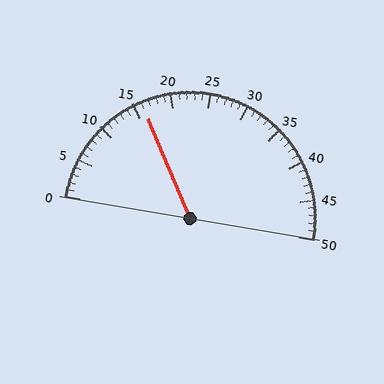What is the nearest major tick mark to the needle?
The nearest major tick mark is 15.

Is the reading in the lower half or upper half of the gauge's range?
The reading is in the lower half of the range (0 to 50).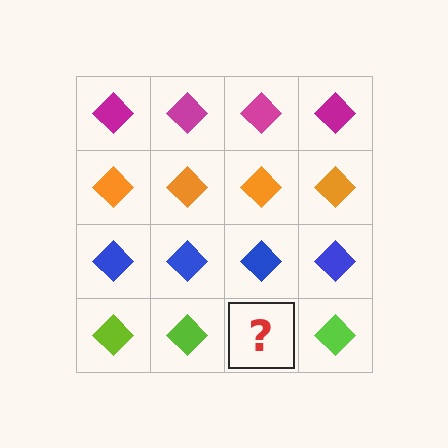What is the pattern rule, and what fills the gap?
The rule is that each row has a consistent color. The gap should be filled with a lime diamond.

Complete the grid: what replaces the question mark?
The question mark should be replaced with a lime diamond.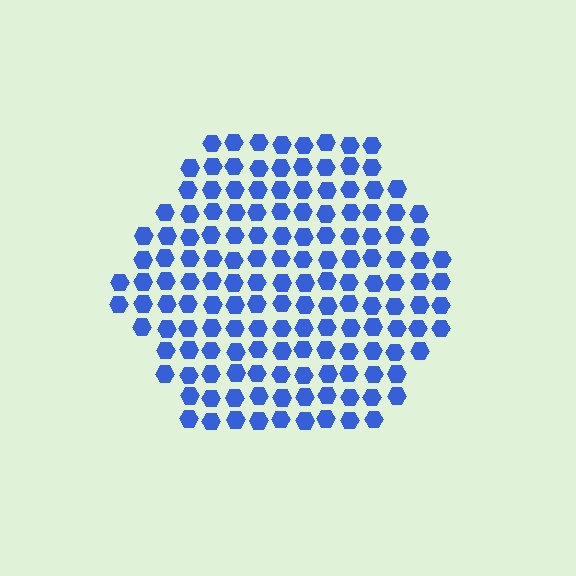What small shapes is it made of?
It is made of small hexagons.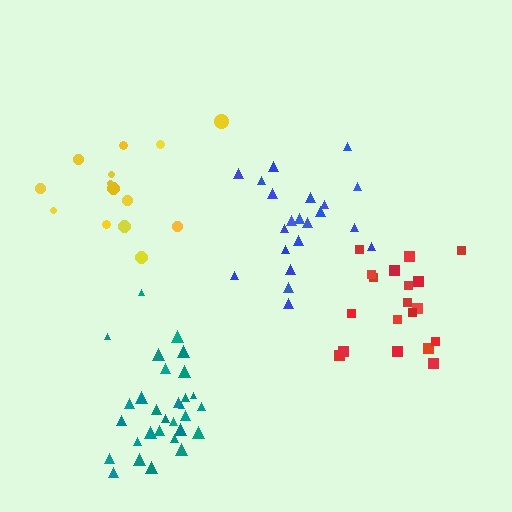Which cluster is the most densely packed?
Teal.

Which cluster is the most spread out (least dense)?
Yellow.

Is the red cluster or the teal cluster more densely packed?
Teal.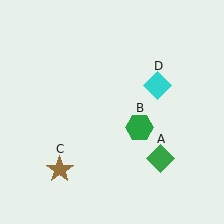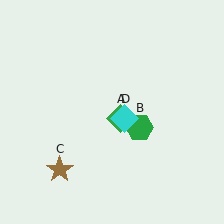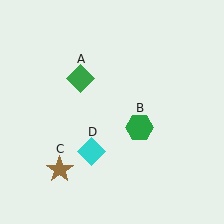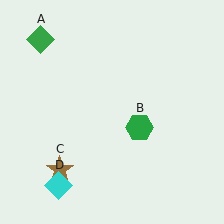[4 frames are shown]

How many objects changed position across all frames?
2 objects changed position: green diamond (object A), cyan diamond (object D).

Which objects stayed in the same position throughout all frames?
Green hexagon (object B) and brown star (object C) remained stationary.